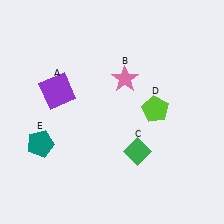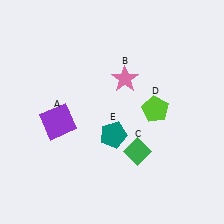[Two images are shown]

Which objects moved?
The objects that moved are: the purple square (A), the teal pentagon (E).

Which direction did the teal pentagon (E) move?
The teal pentagon (E) moved right.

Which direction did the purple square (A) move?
The purple square (A) moved down.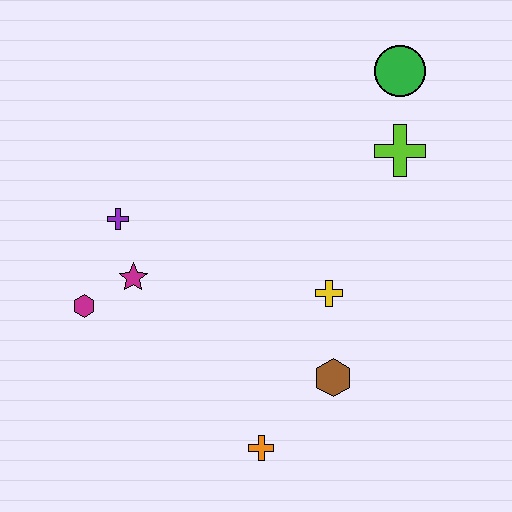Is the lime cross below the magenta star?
No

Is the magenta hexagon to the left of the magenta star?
Yes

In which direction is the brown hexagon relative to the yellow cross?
The brown hexagon is below the yellow cross.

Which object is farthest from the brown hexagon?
The green circle is farthest from the brown hexagon.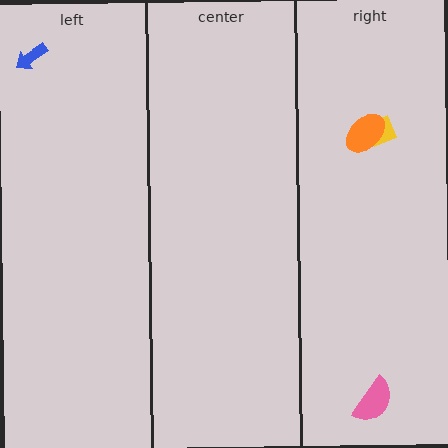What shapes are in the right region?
The yellow diamond, the pink semicircle, the orange ellipse.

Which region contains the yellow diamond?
The right region.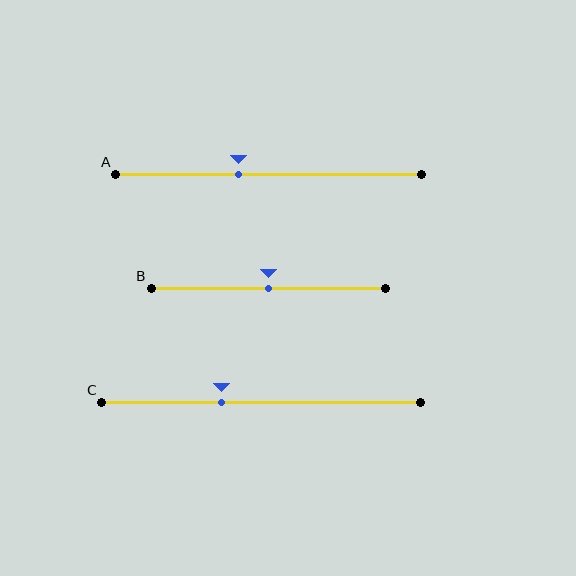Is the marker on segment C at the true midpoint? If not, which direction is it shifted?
No, the marker on segment C is shifted to the left by about 12% of the segment length.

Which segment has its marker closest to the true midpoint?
Segment B has its marker closest to the true midpoint.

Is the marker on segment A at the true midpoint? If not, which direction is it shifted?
No, the marker on segment A is shifted to the left by about 10% of the segment length.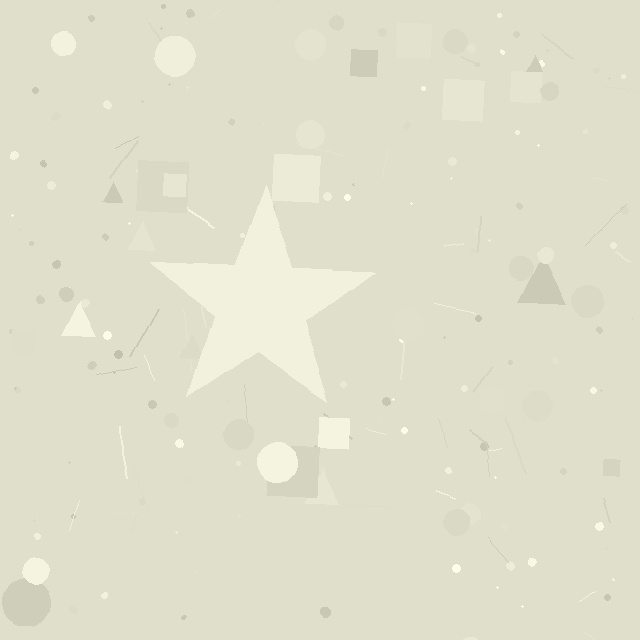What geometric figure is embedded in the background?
A star is embedded in the background.